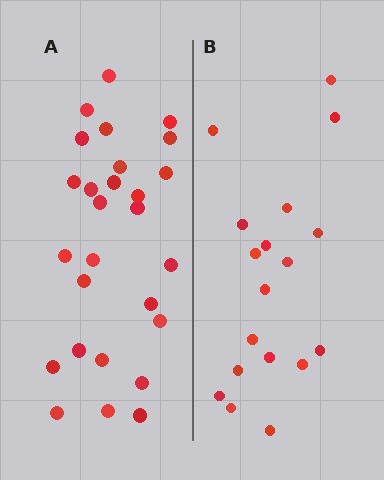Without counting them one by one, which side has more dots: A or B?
Region A (the left region) has more dots.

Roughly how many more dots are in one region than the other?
Region A has roughly 8 or so more dots than region B.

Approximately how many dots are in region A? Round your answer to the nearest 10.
About 30 dots. (The exact count is 27, which rounds to 30.)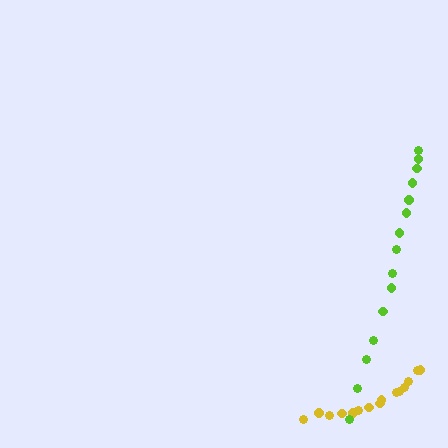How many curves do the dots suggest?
There are 2 distinct paths.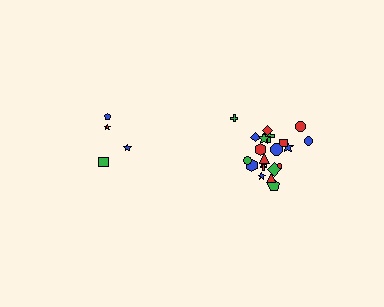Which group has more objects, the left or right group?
The right group.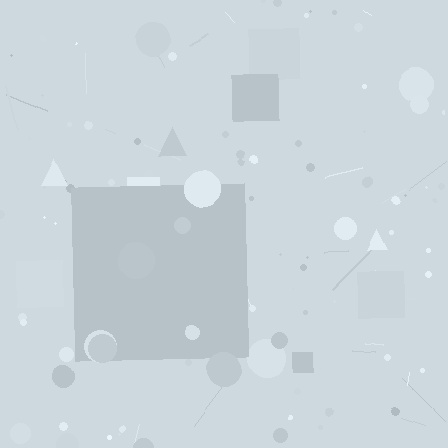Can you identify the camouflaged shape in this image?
The camouflaged shape is a square.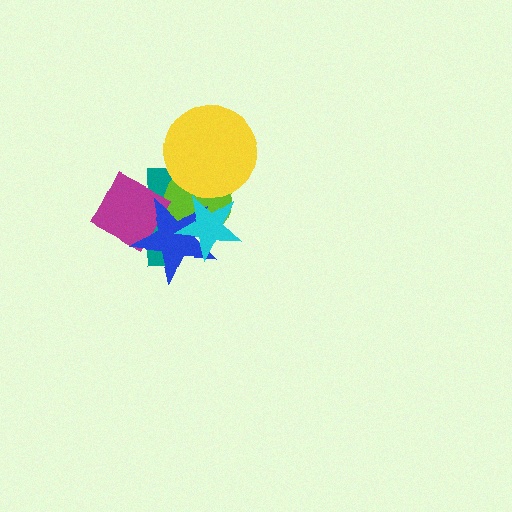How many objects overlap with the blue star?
4 objects overlap with the blue star.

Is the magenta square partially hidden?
Yes, it is partially covered by another shape.